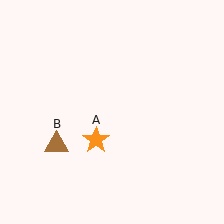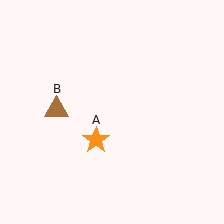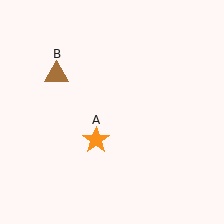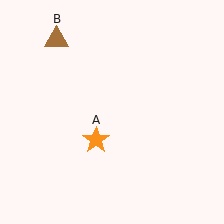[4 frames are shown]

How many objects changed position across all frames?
1 object changed position: brown triangle (object B).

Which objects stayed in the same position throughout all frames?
Orange star (object A) remained stationary.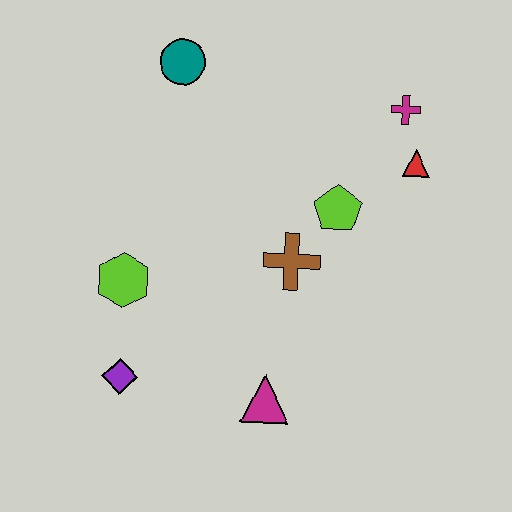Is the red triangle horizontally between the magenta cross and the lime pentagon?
No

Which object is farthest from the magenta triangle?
The teal circle is farthest from the magenta triangle.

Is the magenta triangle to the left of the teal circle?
No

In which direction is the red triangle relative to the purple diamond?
The red triangle is to the right of the purple diamond.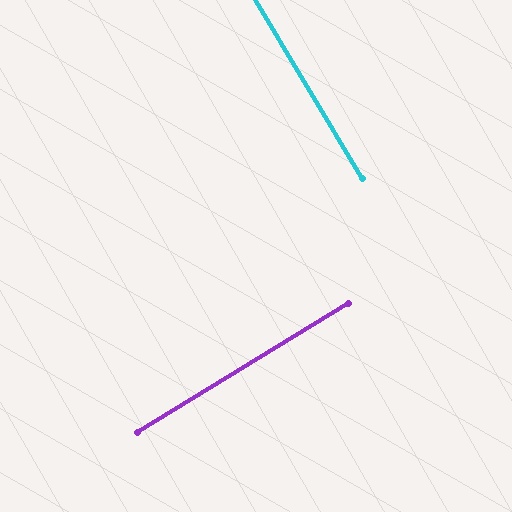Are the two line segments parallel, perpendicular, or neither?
Perpendicular — they meet at approximately 89°.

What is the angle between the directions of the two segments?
Approximately 89 degrees.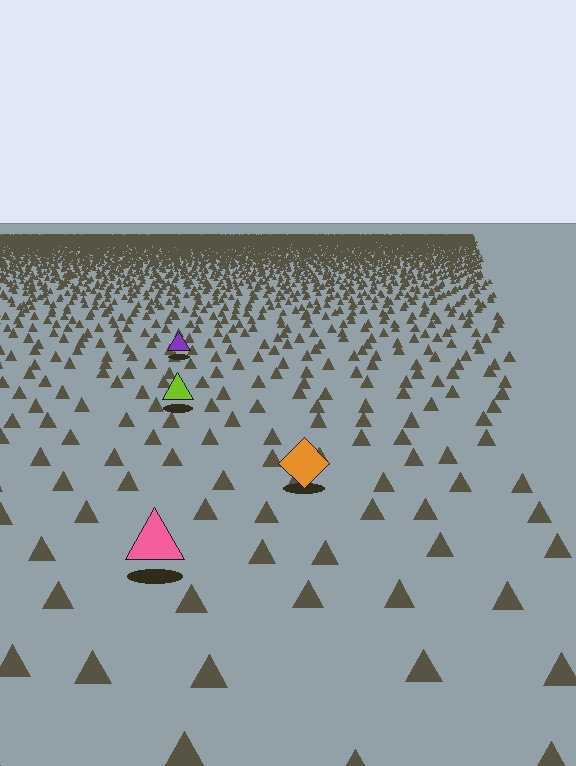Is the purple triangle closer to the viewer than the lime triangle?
No. The lime triangle is closer — you can tell from the texture gradient: the ground texture is coarser near it.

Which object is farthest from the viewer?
The purple triangle is farthest from the viewer. It appears smaller and the ground texture around it is denser.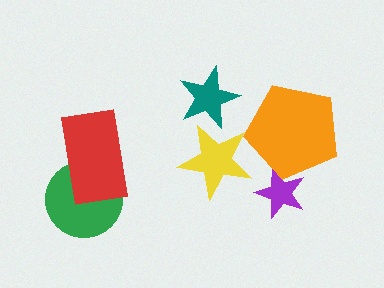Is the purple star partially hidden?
Yes, it is partially covered by another shape.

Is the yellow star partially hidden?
Yes, it is partially covered by another shape.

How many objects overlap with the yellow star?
1 object overlaps with the yellow star.